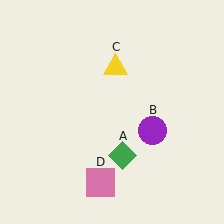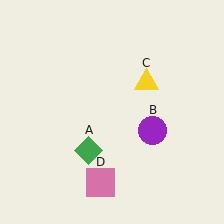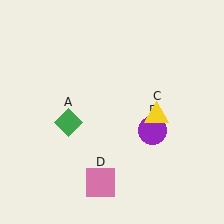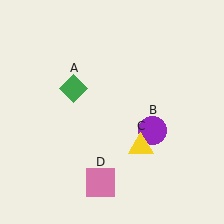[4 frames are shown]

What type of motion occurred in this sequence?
The green diamond (object A), yellow triangle (object C) rotated clockwise around the center of the scene.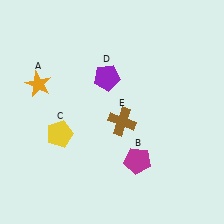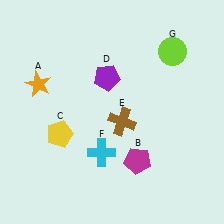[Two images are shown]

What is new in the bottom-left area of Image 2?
A cyan cross (F) was added in the bottom-left area of Image 2.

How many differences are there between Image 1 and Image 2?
There are 2 differences between the two images.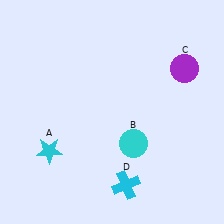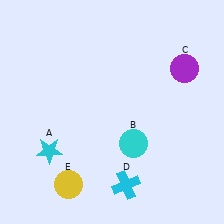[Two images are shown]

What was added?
A yellow circle (E) was added in Image 2.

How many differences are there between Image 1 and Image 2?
There is 1 difference between the two images.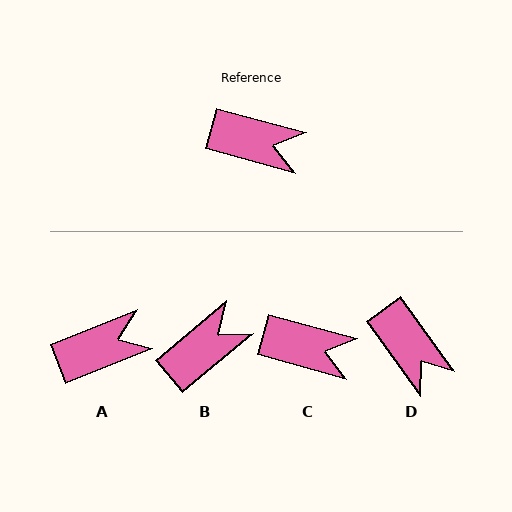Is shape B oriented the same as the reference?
No, it is off by about 55 degrees.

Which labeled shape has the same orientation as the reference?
C.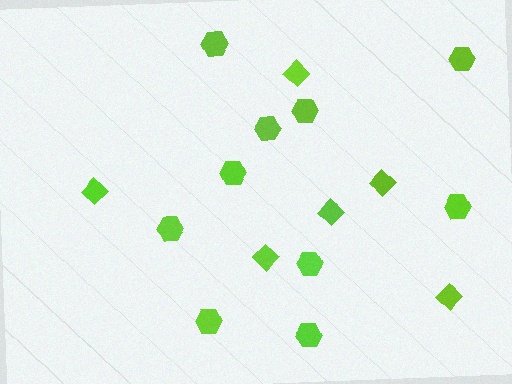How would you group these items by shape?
There are 2 groups: one group of hexagons (10) and one group of diamonds (6).